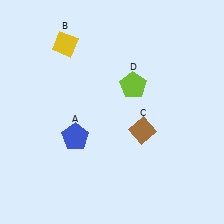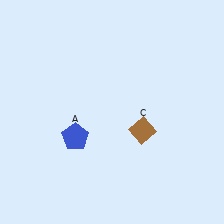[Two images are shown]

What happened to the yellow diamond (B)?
The yellow diamond (B) was removed in Image 2. It was in the top-left area of Image 1.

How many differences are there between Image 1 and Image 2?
There are 2 differences between the two images.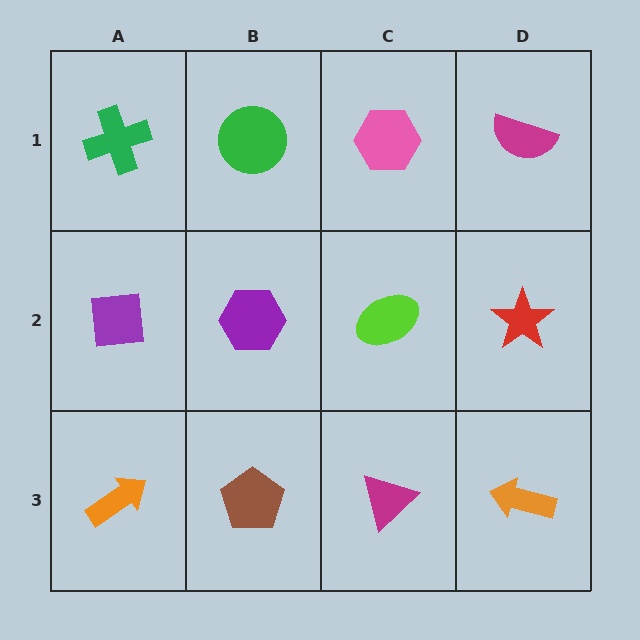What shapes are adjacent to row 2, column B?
A green circle (row 1, column B), a brown pentagon (row 3, column B), a purple square (row 2, column A), a lime ellipse (row 2, column C).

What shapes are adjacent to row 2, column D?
A magenta semicircle (row 1, column D), an orange arrow (row 3, column D), a lime ellipse (row 2, column C).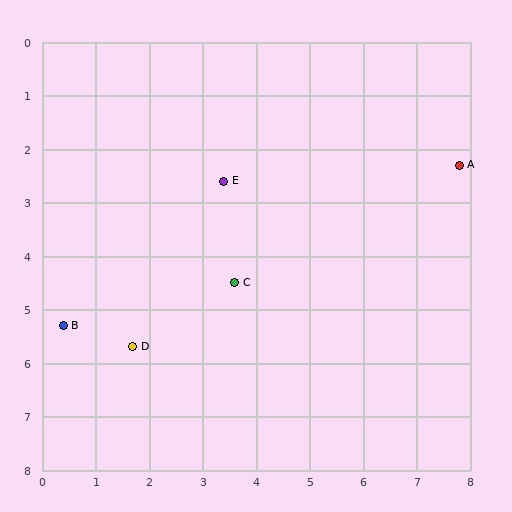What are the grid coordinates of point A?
Point A is at approximately (7.8, 2.3).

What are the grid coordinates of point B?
Point B is at approximately (0.4, 5.3).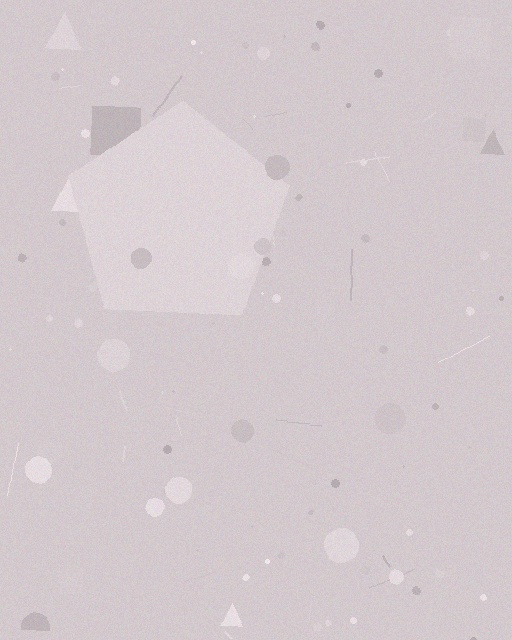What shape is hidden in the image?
A pentagon is hidden in the image.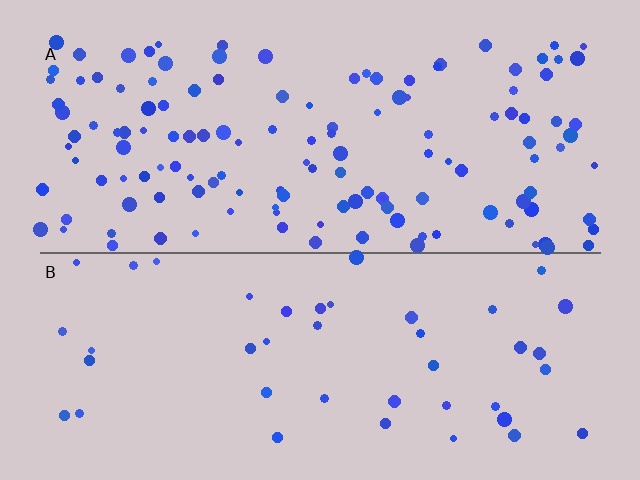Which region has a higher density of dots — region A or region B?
A (the top).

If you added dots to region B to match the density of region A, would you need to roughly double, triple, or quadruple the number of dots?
Approximately triple.